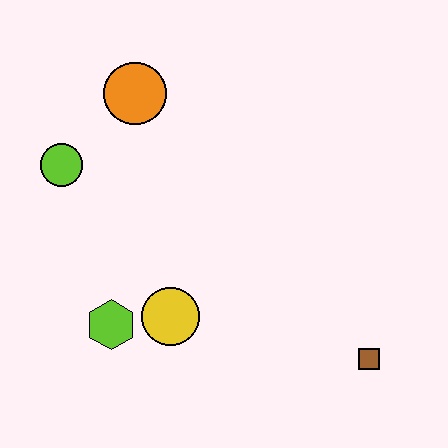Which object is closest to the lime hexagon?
The yellow circle is closest to the lime hexagon.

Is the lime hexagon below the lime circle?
Yes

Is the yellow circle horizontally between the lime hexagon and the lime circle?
No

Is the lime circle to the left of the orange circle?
Yes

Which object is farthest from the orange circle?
The brown square is farthest from the orange circle.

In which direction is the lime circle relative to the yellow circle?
The lime circle is above the yellow circle.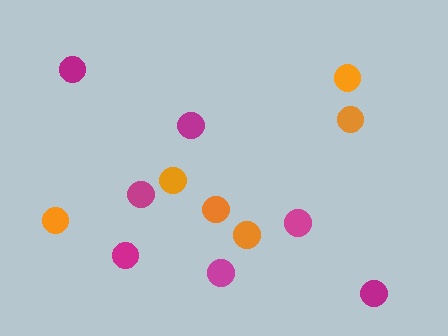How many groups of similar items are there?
There are 2 groups: one group of magenta circles (7) and one group of orange circles (6).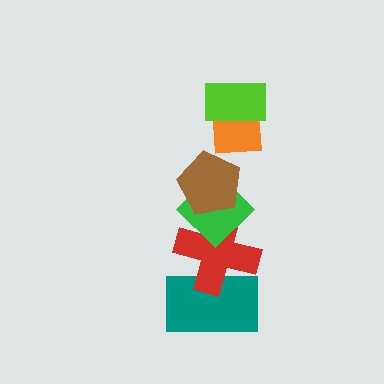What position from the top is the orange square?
The orange square is 2nd from the top.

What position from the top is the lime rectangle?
The lime rectangle is 1st from the top.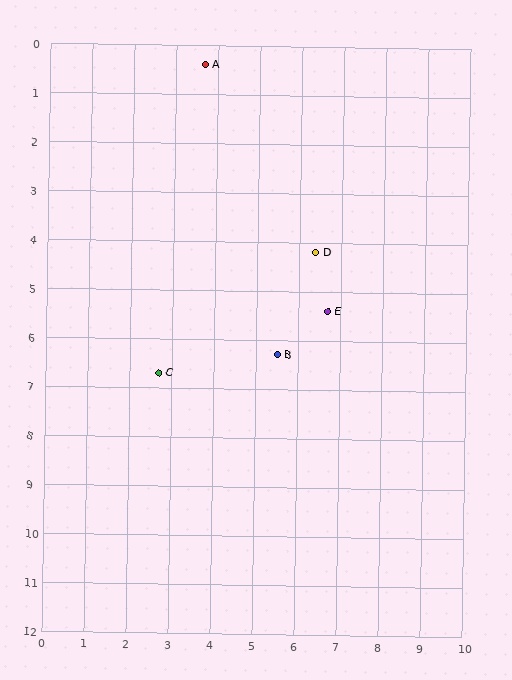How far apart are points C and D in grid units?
Points C and D are about 4.5 grid units apart.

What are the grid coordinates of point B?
Point B is at approximately (5.5, 6.3).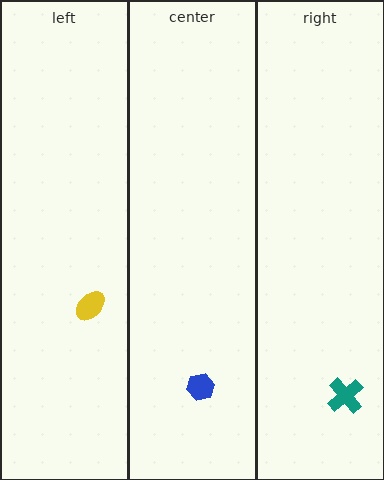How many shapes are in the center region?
1.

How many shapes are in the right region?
1.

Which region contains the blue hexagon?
The center region.